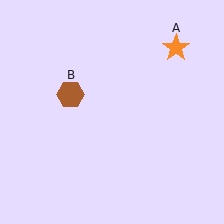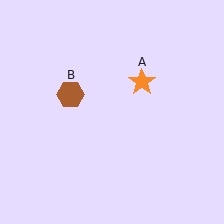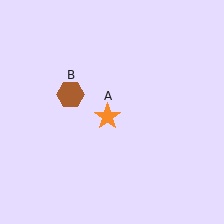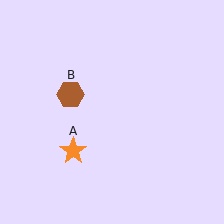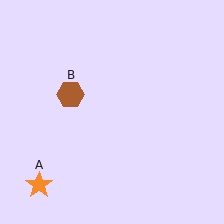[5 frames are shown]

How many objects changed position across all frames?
1 object changed position: orange star (object A).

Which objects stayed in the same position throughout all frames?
Brown hexagon (object B) remained stationary.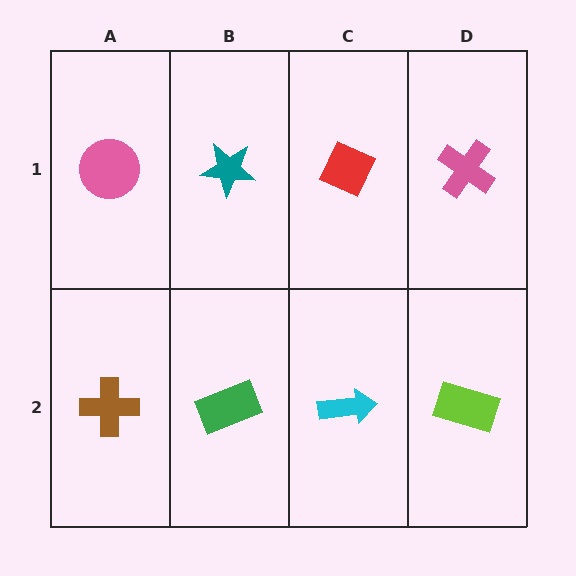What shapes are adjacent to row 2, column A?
A pink circle (row 1, column A), a green rectangle (row 2, column B).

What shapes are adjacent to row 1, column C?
A cyan arrow (row 2, column C), a teal star (row 1, column B), a pink cross (row 1, column D).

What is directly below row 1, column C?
A cyan arrow.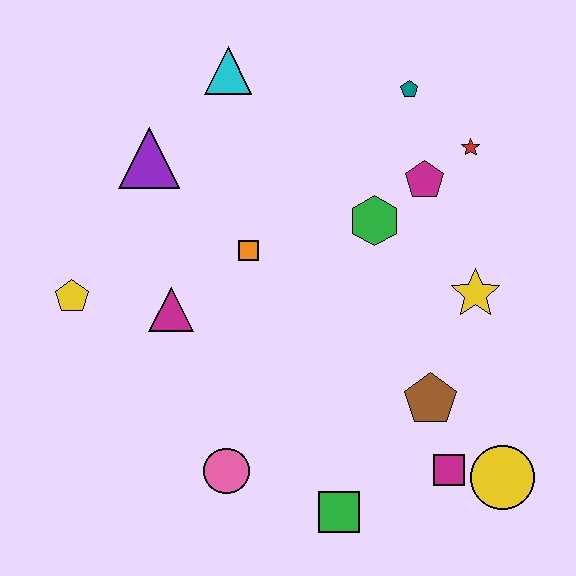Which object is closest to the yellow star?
The brown pentagon is closest to the yellow star.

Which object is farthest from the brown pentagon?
The cyan triangle is farthest from the brown pentagon.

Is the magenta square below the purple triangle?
Yes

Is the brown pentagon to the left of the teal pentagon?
No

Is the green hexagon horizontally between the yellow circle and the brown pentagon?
No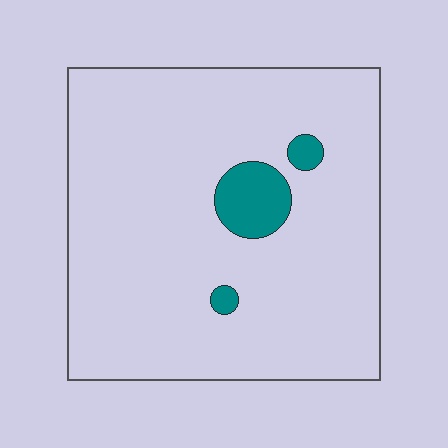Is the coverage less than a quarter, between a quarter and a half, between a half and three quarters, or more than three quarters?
Less than a quarter.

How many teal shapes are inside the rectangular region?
3.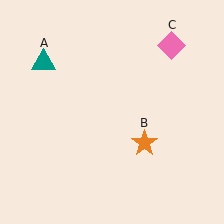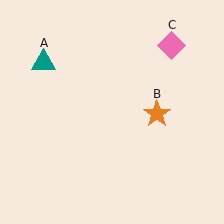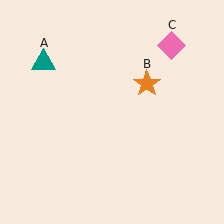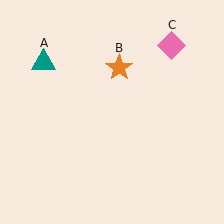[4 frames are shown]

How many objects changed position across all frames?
1 object changed position: orange star (object B).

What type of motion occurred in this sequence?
The orange star (object B) rotated counterclockwise around the center of the scene.